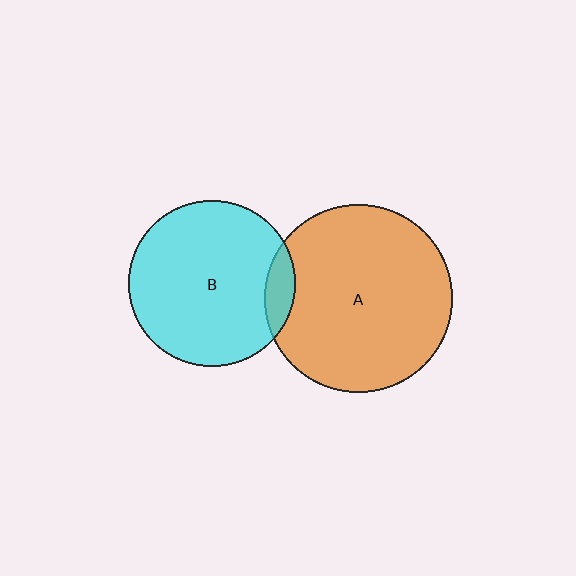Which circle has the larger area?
Circle A (orange).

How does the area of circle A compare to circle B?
Approximately 1.3 times.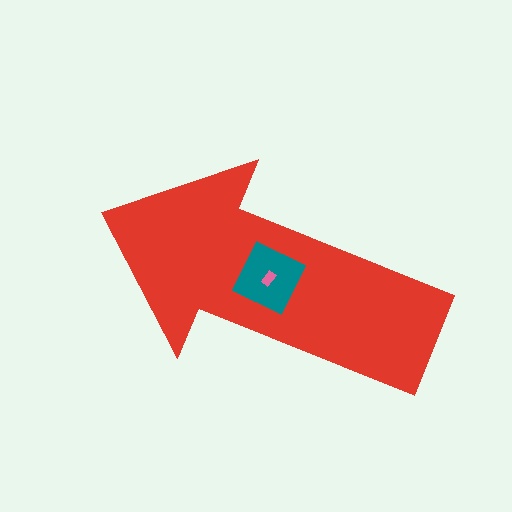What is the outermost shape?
The red arrow.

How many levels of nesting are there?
3.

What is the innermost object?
The pink rectangle.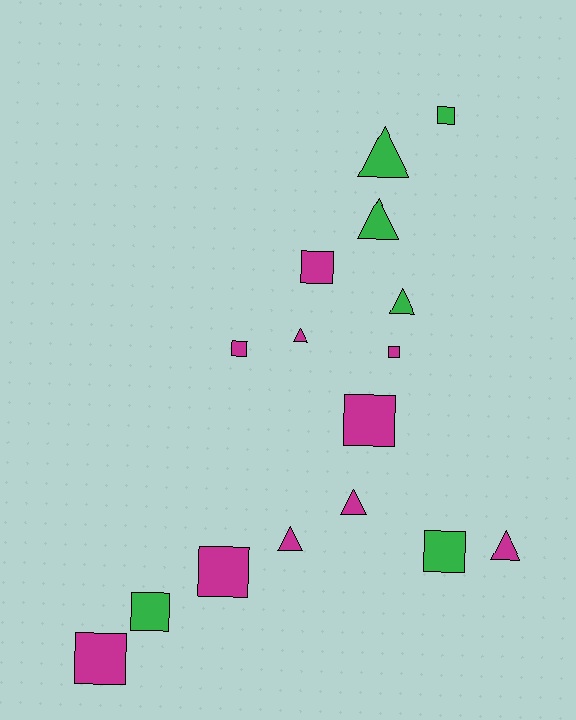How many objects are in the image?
There are 16 objects.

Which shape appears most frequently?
Square, with 9 objects.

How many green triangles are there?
There are 3 green triangles.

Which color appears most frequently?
Magenta, with 10 objects.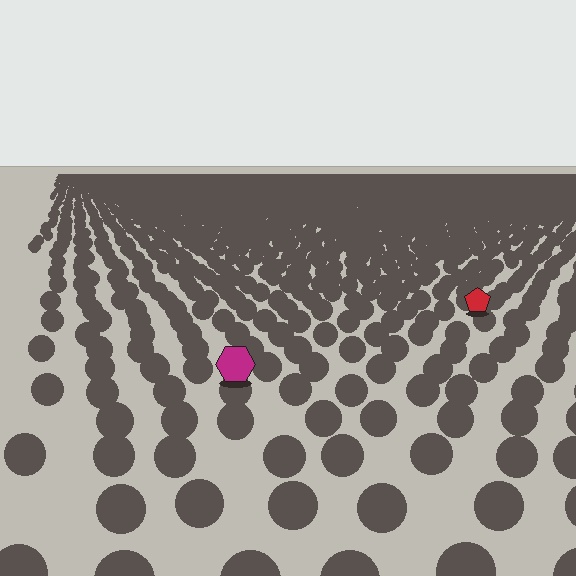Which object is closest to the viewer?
The magenta hexagon is closest. The texture marks near it are larger and more spread out.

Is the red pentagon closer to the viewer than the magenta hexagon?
No. The magenta hexagon is closer — you can tell from the texture gradient: the ground texture is coarser near it.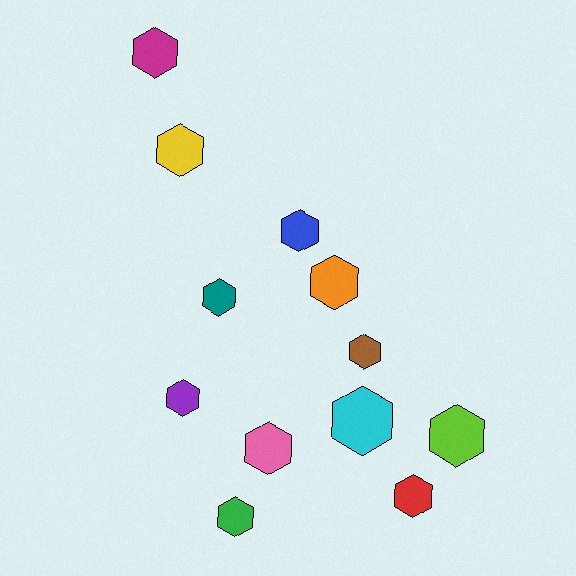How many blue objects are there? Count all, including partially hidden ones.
There is 1 blue object.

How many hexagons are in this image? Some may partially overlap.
There are 12 hexagons.